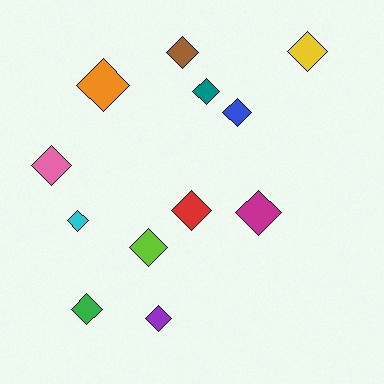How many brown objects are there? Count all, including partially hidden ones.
There is 1 brown object.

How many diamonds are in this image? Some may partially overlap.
There are 12 diamonds.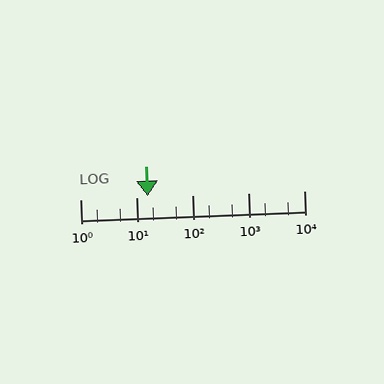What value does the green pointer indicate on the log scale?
The pointer indicates approximately 16.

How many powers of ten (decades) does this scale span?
The scale spans 4 decades, from 1 to 10000.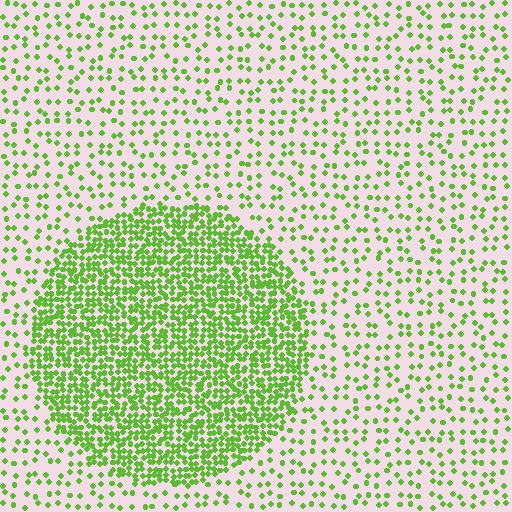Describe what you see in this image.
The image contains small lime elements arranged at two different densities. A circle-shaped region is visible where the elements are more densely packed than the surrounding area.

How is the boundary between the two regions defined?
The boundary is defined by a change in element density (approximately 3.1x ratio). All elements are the same color, size, and shape.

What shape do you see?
I see a circle.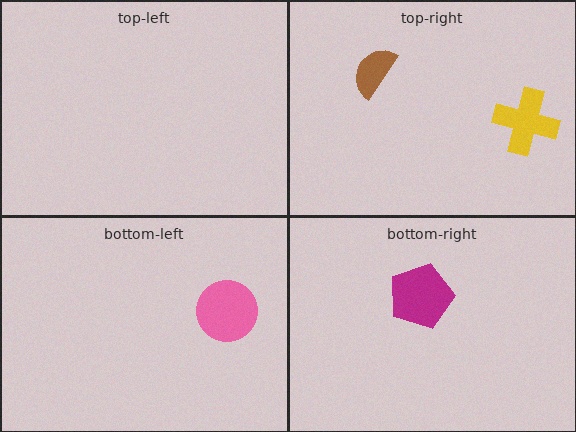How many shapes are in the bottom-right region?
1.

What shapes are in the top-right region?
The brown semicircle, the yellow cross.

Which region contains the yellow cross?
The top-right region.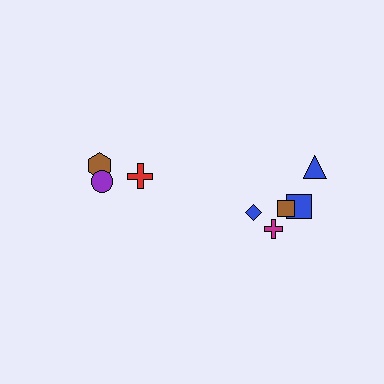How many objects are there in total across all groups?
There are 8 objects.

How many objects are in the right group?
There are 5 objects.